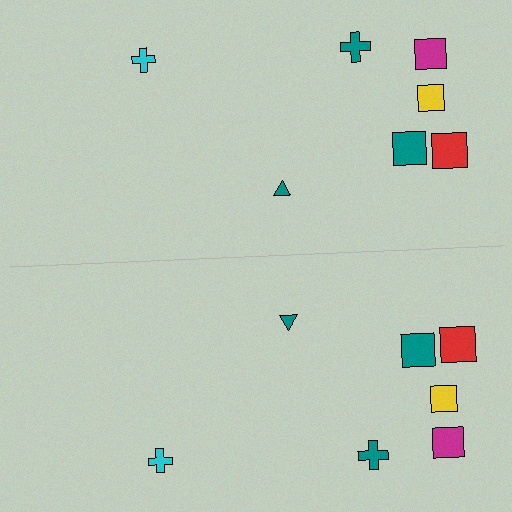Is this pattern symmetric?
Yes, this pattern has bilateral (reflection) symmetry.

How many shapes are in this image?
There are 14 shapes in this image.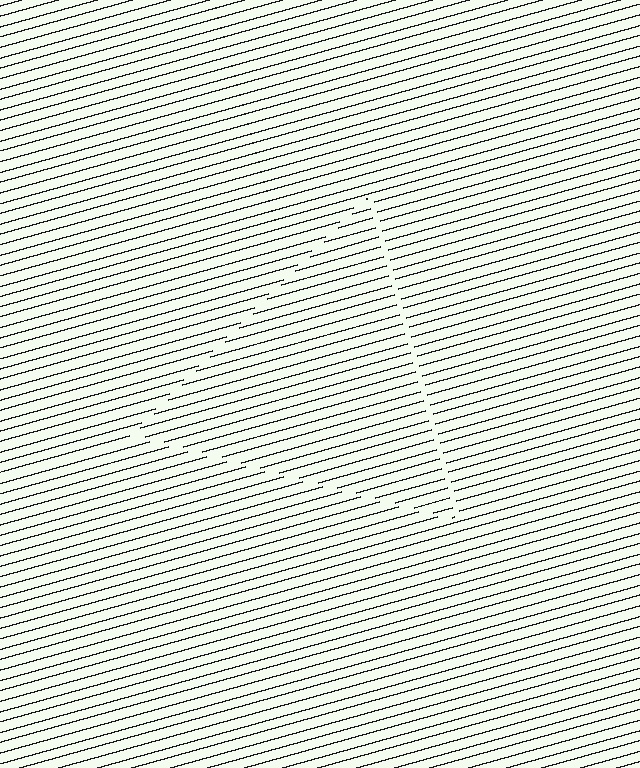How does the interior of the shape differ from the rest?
The interior of the shape contains the same grating, shifted by half a period — the contour is defined by the phase discontinuity where line-ends from the inner and outer gratings abut.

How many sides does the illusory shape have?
3 sides — the line-ends trace a triangle.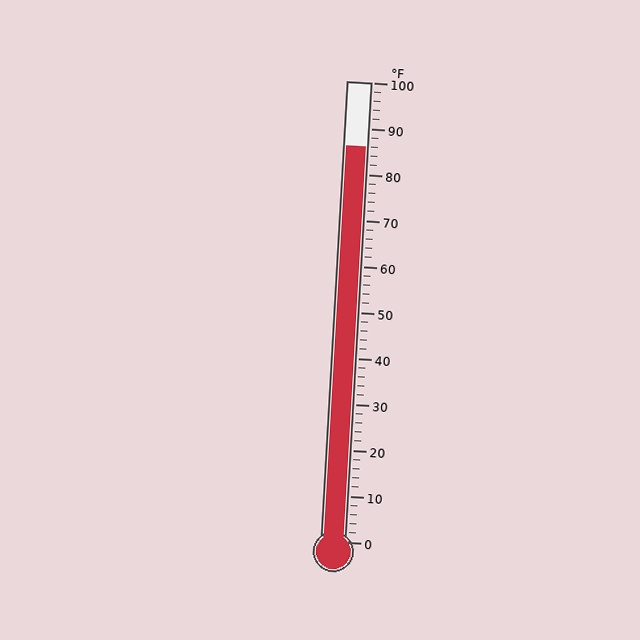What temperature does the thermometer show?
The thermometer shows approximately 86°F.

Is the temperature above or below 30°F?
The temperature is above 30°F.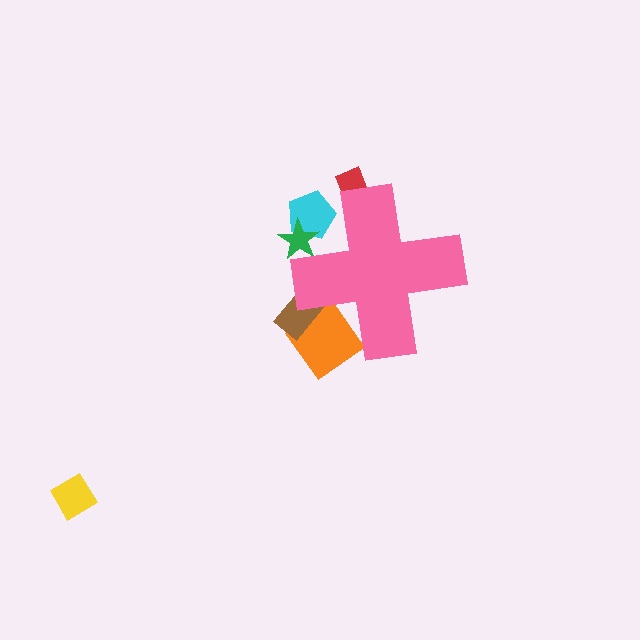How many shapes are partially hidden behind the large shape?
5 shapes are partially hidden.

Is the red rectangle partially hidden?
Yes, the red rectangle is partially hidden behind the pink cross.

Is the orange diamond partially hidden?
Yes, the orange diamond is partially hidden behind the pink cross.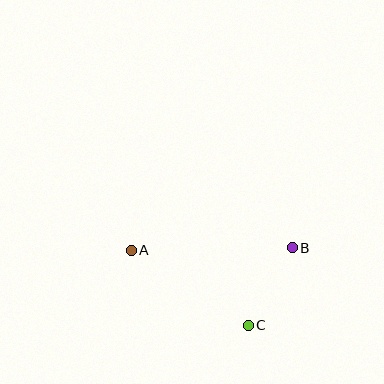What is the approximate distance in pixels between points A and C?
The distance between A and C is approximately 139 pixels.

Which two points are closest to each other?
Points B and C are closest to each other.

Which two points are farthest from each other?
Points A and B are farthest from each other.